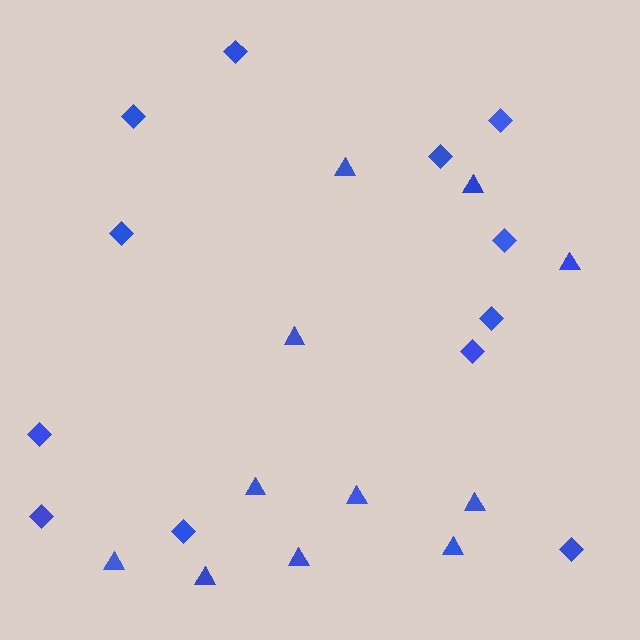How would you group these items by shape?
There are 2 groups: one group of triangles (11) and one group of diamonds (12).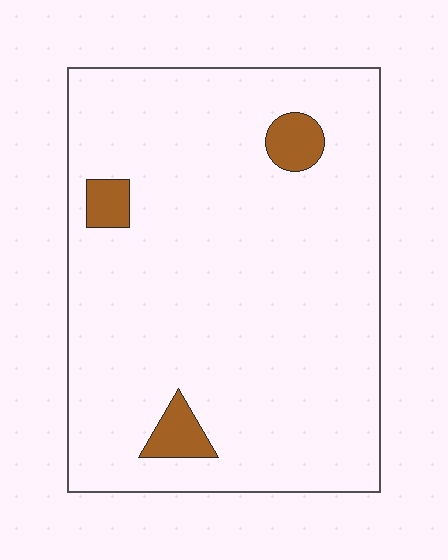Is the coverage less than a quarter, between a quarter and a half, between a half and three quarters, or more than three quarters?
Less than a quarter.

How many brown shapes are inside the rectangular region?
3.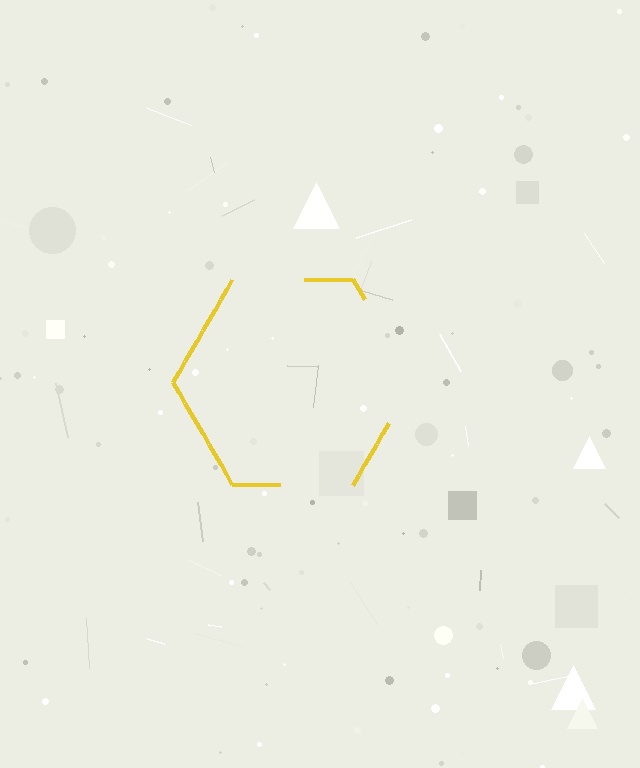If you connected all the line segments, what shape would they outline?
They would outline a hexagon.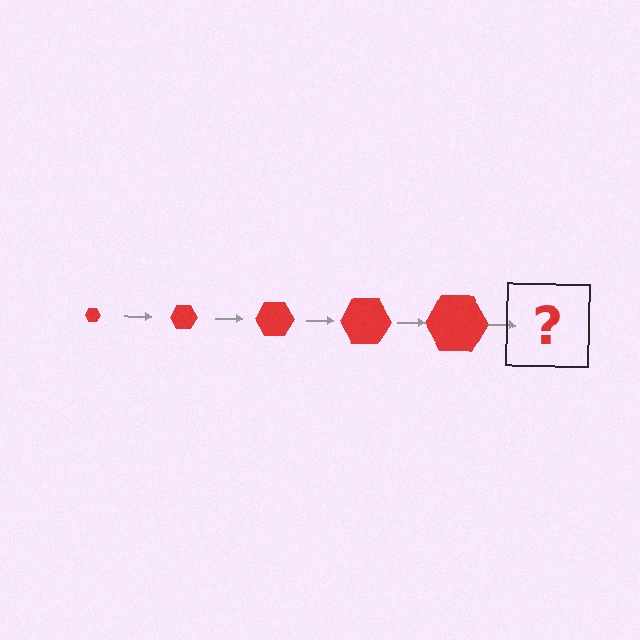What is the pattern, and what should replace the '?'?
The pattern is that the hexagon gets progressively larger each step. The '?' should be a red hexagon, larger than the previous one.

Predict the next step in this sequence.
The next step is a red hexagon, larger than the previous one.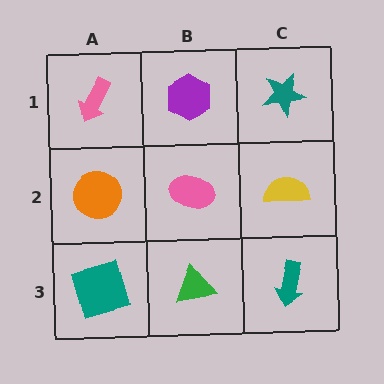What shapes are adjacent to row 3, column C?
A yellow semicircle (row 2, column C), a green triangle (row 3, column B).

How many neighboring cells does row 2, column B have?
4.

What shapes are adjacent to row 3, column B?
A pink ellipse (row 2, column B), a teal square (row 3, column A), a teal arrow (row 3, column C).